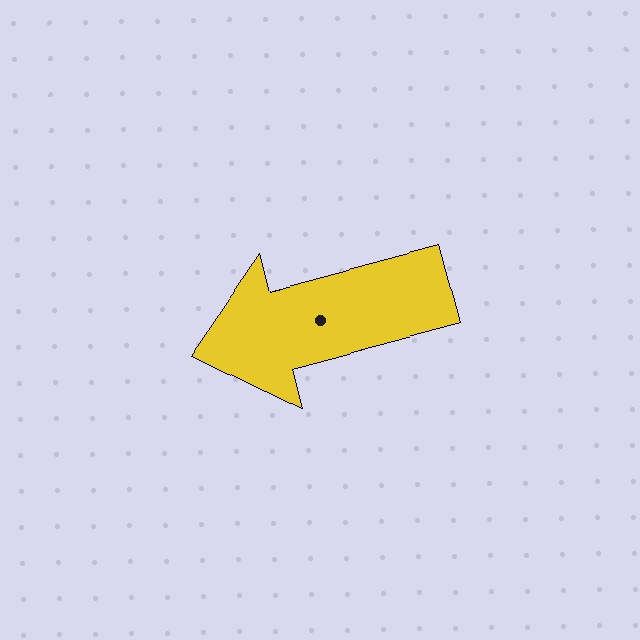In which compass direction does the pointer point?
West.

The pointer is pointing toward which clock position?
Roughly 9 o'clock.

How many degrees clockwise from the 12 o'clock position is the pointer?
Approximately 255 degrees.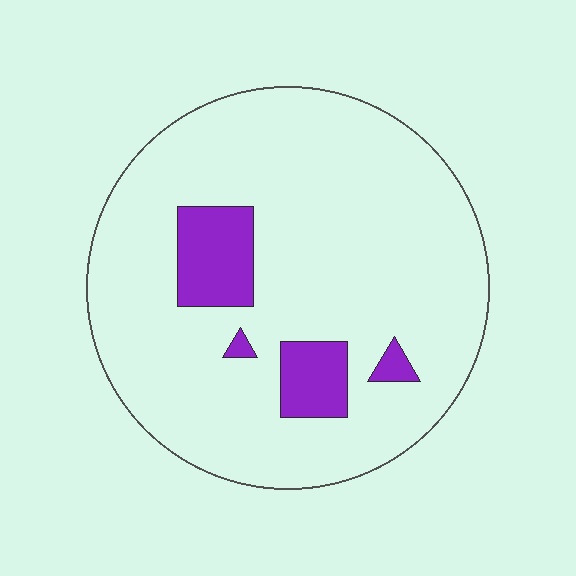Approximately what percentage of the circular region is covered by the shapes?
Approximately 10%.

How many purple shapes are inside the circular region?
4.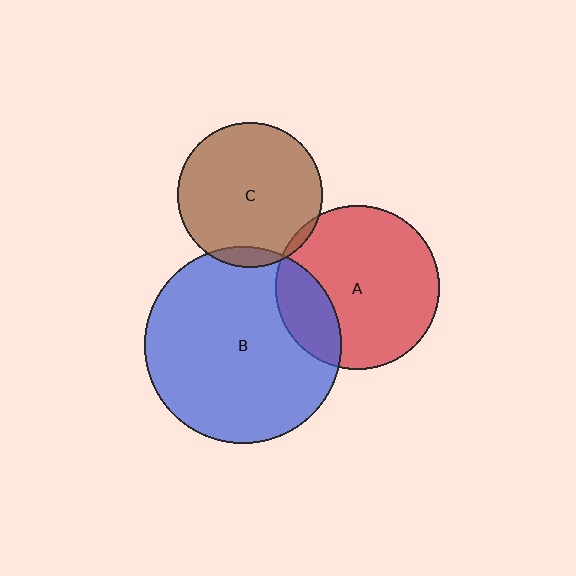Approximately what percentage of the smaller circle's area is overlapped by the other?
Approximately 5%.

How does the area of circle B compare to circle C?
Approximately 1.9 times.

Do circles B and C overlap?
Yes.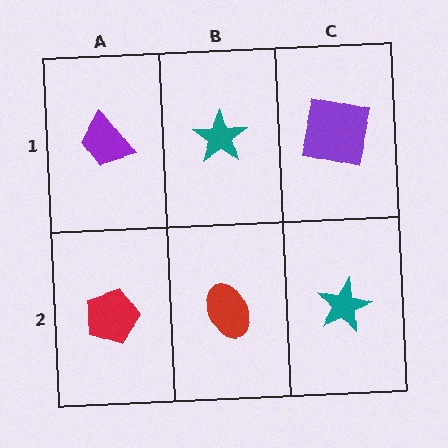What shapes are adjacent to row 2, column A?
A purple trapezoid (row 1, column A), a red ellipse (row 2, column B).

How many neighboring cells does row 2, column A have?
2.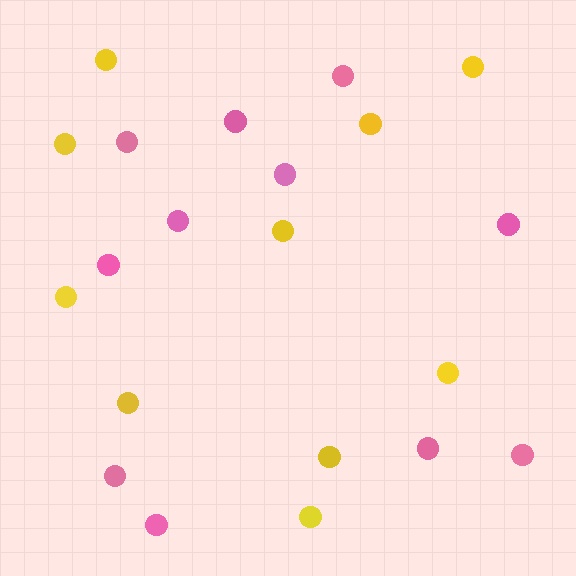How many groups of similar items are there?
There are 2 groups: one group of pink circles (11) and one group of yellow circles (10).